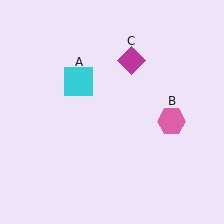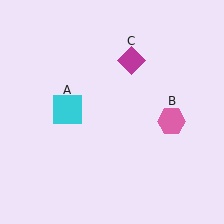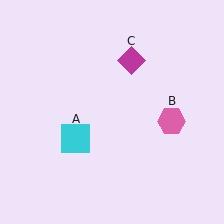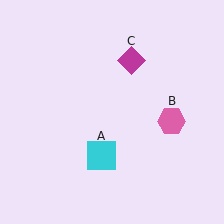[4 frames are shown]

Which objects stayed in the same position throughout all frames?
Pink hexagon (object B) and magenta diamond (object C) remained stationary.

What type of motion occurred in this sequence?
The cyan square (object A) rotated counterclockwise around the center of the scene.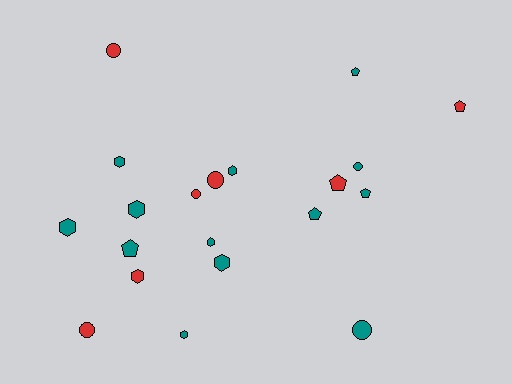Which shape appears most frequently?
Hexagon, with 8 objects.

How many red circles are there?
There are 4 red circles.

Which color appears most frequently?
Teal, with 13 objects.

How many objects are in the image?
There are 20 objects.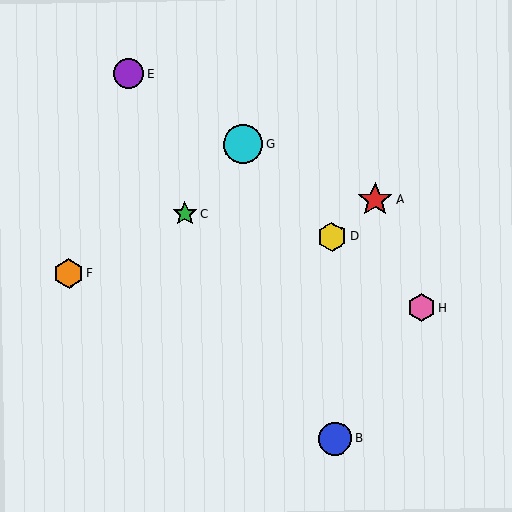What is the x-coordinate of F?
Object F is at x≈69.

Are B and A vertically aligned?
No, B is at x≈335 and A is at x≈375.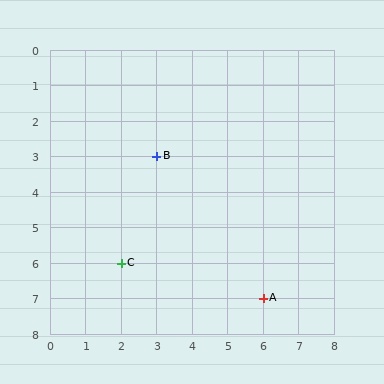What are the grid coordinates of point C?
Point C is at grid coordinates (2, 6).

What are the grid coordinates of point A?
Point A is at grid coordinates (6, 7).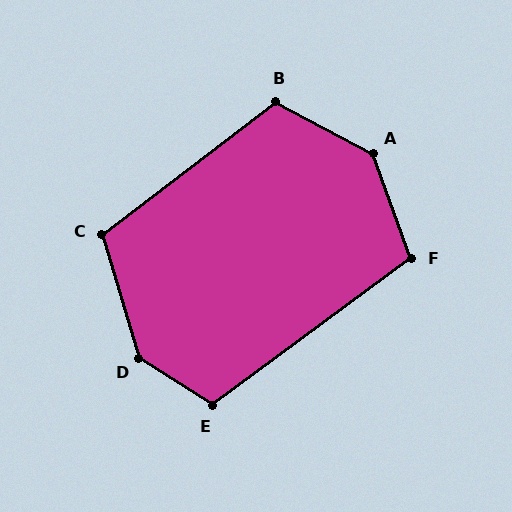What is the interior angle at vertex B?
Approximately 114 degrees (obtuse).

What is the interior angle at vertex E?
Approximately 111 degrees (obtuse).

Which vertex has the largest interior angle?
D, at approximately 139 degrees.